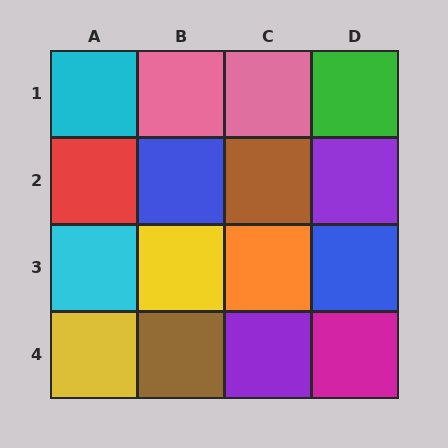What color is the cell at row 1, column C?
Pink.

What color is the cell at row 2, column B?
Blue.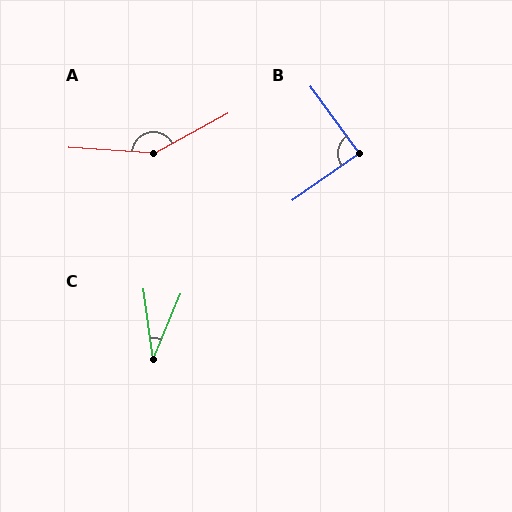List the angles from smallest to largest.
C (31°), B (89°), A (148°).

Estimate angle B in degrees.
Approximately 89 degrees.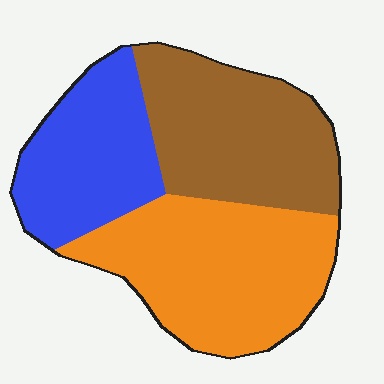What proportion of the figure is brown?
Brown takes up about one third (1/3) of the figure.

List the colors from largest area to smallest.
From largest to smallest: orange, brown, blue.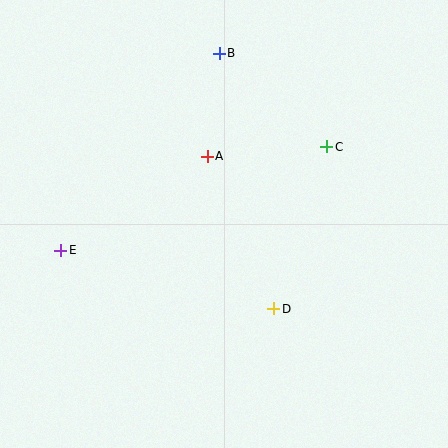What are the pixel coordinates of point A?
Point A is at (207, 156).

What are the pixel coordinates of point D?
Point D is at (274, 309).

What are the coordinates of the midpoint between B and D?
The midpoint between B and D is at (246, 181).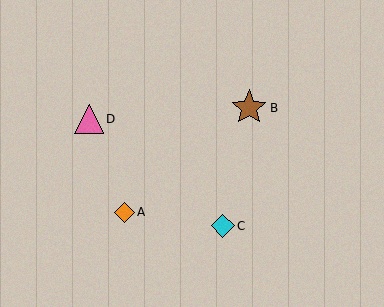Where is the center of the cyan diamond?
The center of the cyan diamond is at (223, 226).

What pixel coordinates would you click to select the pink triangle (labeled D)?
Click at (89, 119) to select the pink triangle D.